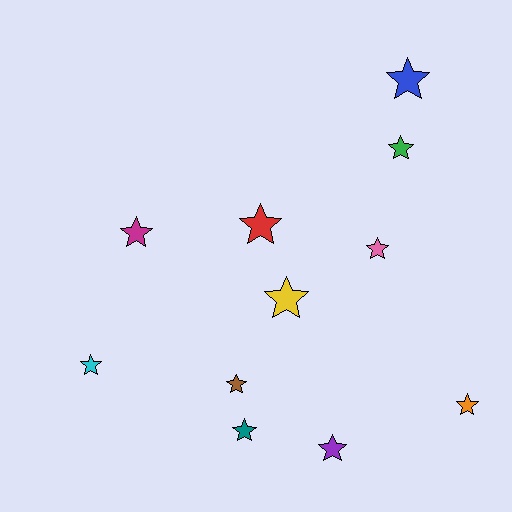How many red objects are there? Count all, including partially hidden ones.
There is 1 red object.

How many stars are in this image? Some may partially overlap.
There are 11 stars.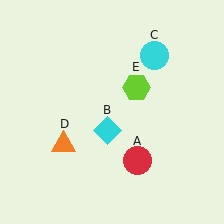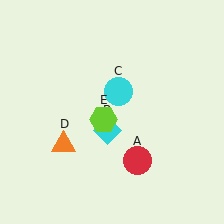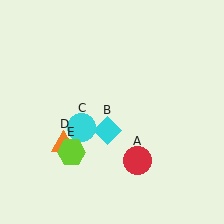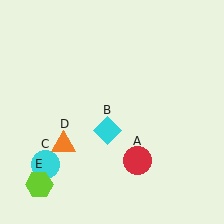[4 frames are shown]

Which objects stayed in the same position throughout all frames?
Red circle (object A) and cyan diamond (object B) and orange triangle (object D) remained stationary.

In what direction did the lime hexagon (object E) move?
The lime hexagon (object E) moved down and to the left.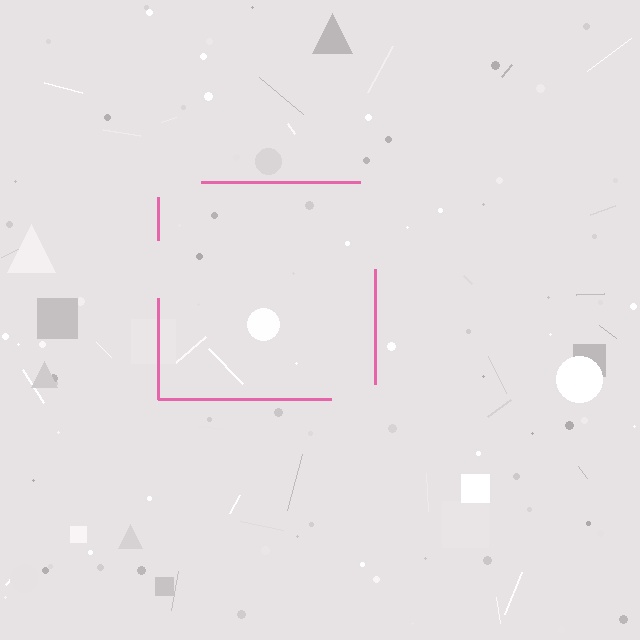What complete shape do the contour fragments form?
The contour fragments form a square.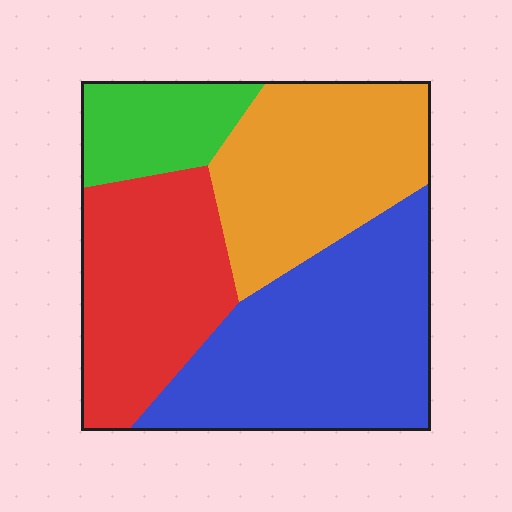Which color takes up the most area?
Blue, at roughly 35%.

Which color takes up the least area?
Green, at roughly 10%.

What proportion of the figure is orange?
Orange covers around 25% of the figure.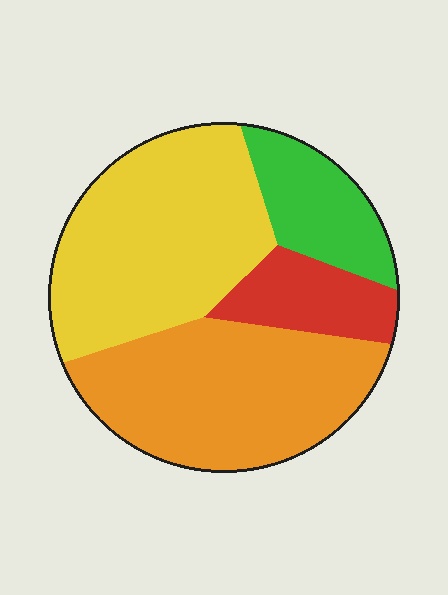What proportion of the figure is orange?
Orange takes up about three eighths (3/8) of the figure.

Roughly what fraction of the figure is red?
Red covers 12% of the figure.